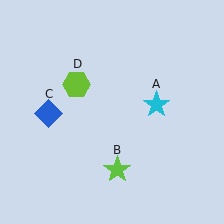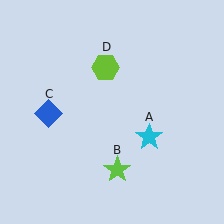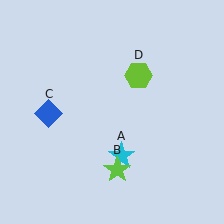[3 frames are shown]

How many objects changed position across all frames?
2 objects changed position: cyan star (object A), lime hexagon (object D).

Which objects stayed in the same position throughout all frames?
Lime star (object B) and blue diamond (object C) remained stationary.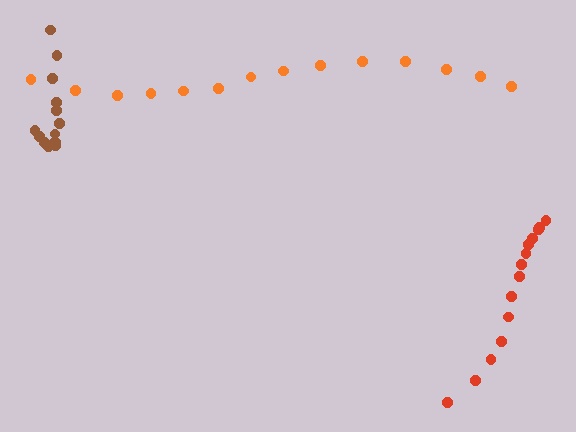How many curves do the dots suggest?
There are 3 distinct paths.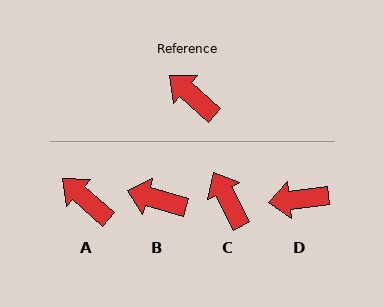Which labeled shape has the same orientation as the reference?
A.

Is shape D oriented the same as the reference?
No, it is off by about 48 degrees.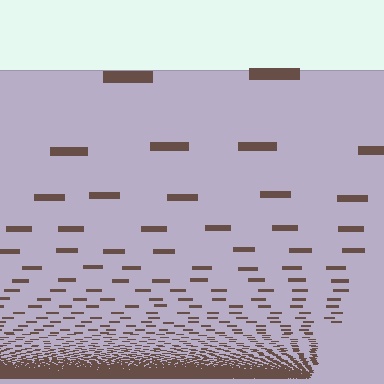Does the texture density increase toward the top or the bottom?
Density increases toward the bottom.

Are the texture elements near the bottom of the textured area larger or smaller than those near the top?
Smaller. The gradient is inverted — elements near the bottom are smaller and denser.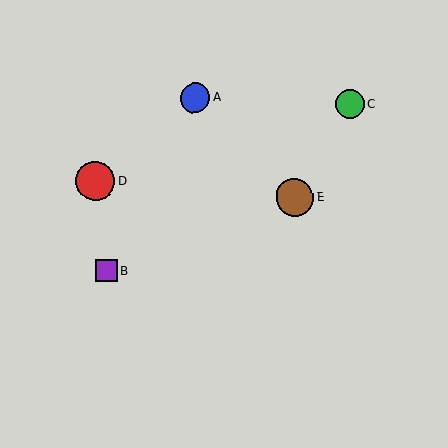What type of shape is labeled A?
Shape A is a blue circle.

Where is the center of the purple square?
The center of the purple square is at (106, 271).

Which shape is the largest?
The red circle (labeled D) is the largest.